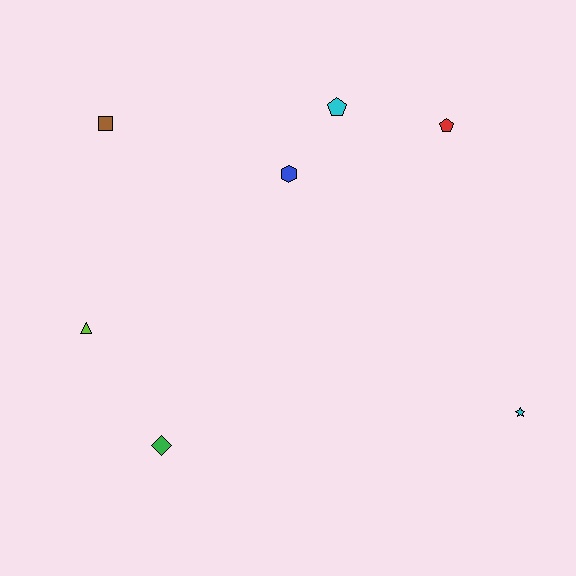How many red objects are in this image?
There is 1 red object.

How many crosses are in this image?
There are no crosses.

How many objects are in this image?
There are 7 objects.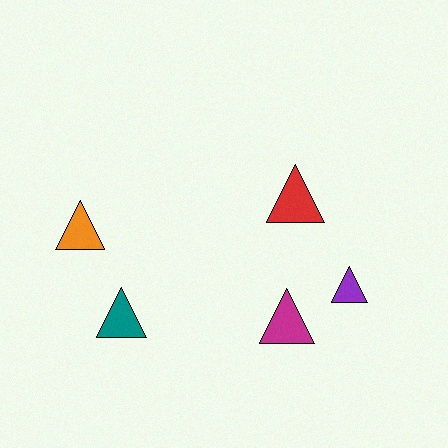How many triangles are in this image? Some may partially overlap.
There are 5 triangles.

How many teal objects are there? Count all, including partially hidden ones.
There is 1 teal object.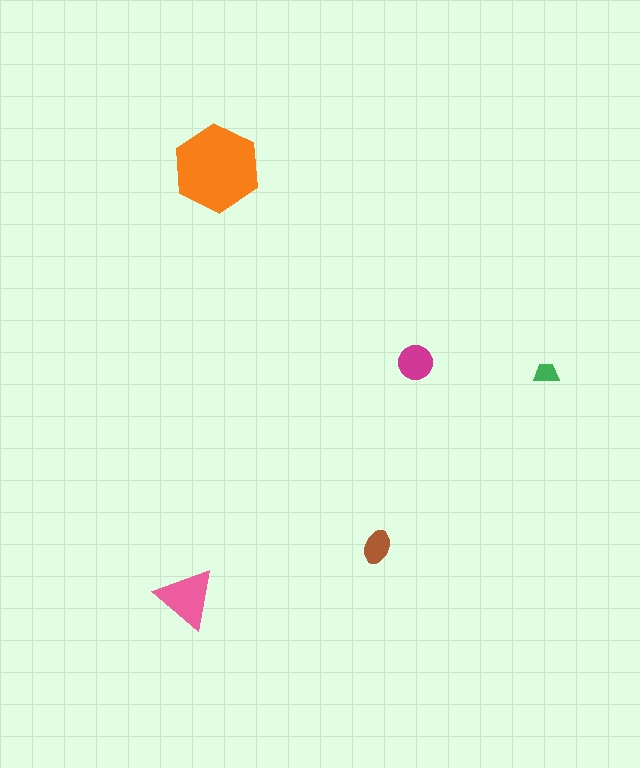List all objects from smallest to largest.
The green trapezoid, the brown ellipse, the magenta circle, the pink triangle, the orange hexagon.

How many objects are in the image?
There are 5 objects in the image.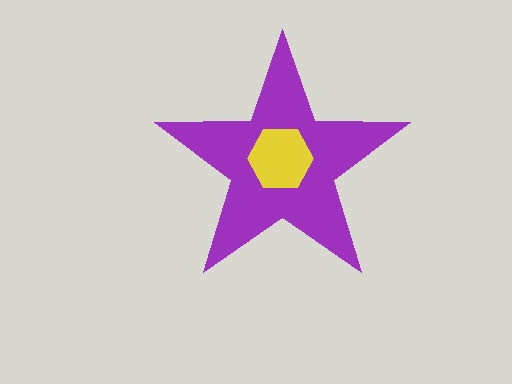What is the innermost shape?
The yellow hexagon.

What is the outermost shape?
The purple star.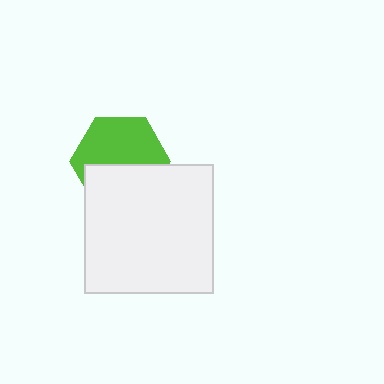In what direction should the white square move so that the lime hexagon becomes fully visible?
The white square should move down. That is the shortest direction to clear the overlap and leave the lime hexagon fully visible.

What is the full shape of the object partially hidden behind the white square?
The partially hidden object is a lime hexagon.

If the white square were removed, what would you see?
You would see the complete lime hexagon.